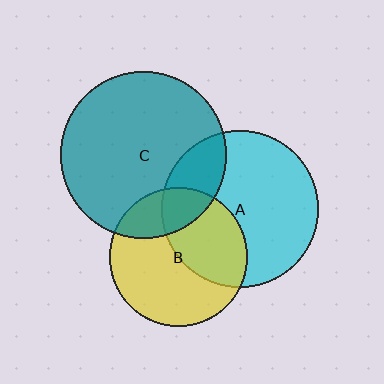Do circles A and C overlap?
Yes.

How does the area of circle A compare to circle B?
Approximately 1.3 times.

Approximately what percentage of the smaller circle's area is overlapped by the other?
Approximately 20%.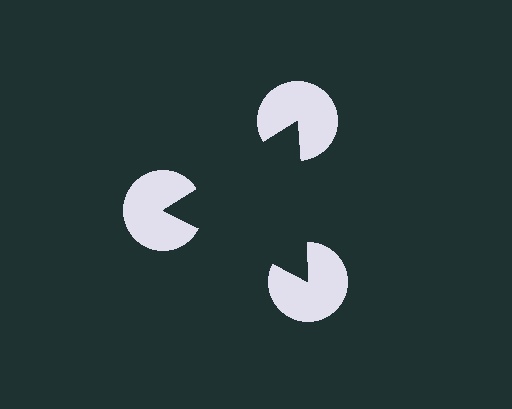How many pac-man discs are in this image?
There are 3 — one at each vertex of the illusory triangle.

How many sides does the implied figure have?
3 sides.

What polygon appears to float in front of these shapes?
An illusory triangle — its edges are inferred from the aligned wedge cuts in the pac-man discs, not physically drawn.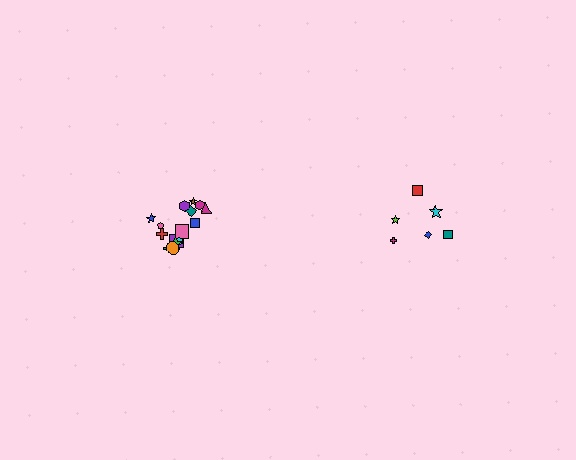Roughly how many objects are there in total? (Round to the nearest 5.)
Roughly 20 objects in total.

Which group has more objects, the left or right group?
The left group.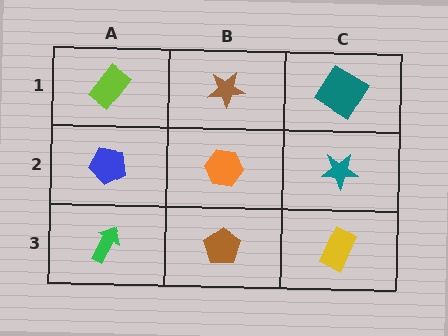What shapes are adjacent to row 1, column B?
An orange hexagon (row 2, column B), a lime rectangle (row 1, column A), a teal diamond (row 1, column C).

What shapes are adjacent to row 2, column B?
A brown star (row 1, column B), a brown pentagon (row 3, column B), a blue pentagon (row 2, column A), a teal star (row 2, column C).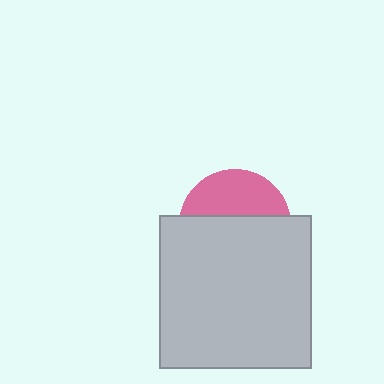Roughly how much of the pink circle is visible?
A small part of it is visible (roughly 39%).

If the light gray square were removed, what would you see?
You would see the complete pink circle.